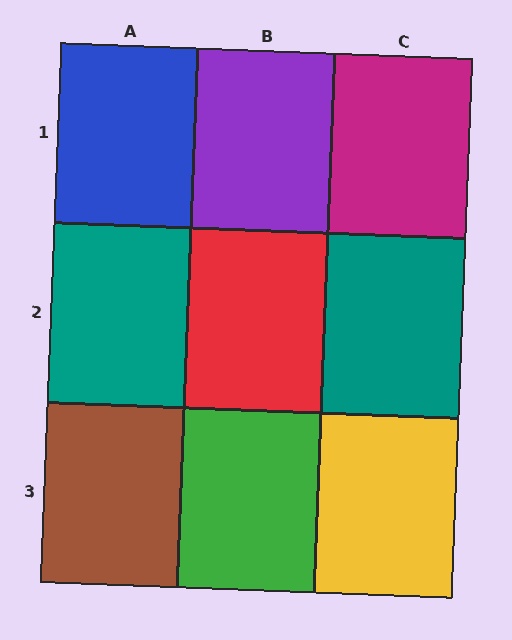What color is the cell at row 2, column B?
Red.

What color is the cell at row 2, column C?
Teal.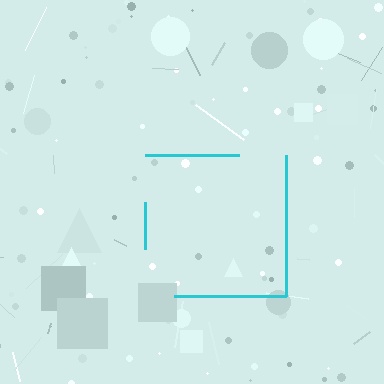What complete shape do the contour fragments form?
The contour fragments form a square.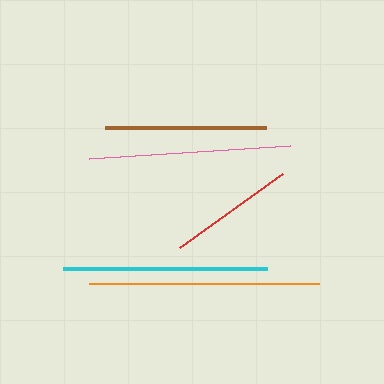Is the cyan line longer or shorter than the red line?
The cyan line is longer than the red line.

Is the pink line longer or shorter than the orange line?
The orange line is longer than the pink line.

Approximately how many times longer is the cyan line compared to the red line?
The cyan line is approximately 1.6 times the length of the red line.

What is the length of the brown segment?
The brown segment is approximately 161 pixels long.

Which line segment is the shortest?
The red line is the shortest at approximately 127 pixels.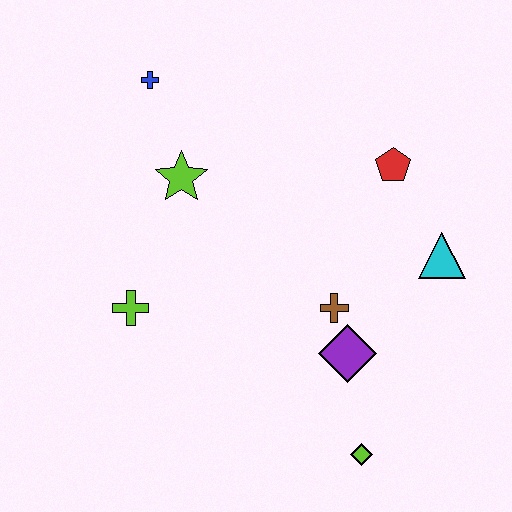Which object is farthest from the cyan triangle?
The blue cross is farthest from the cyan triangle.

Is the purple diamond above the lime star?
No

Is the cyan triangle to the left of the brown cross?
No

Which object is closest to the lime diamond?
The purple diamond is closest to the lime diamond.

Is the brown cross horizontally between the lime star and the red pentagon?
Yes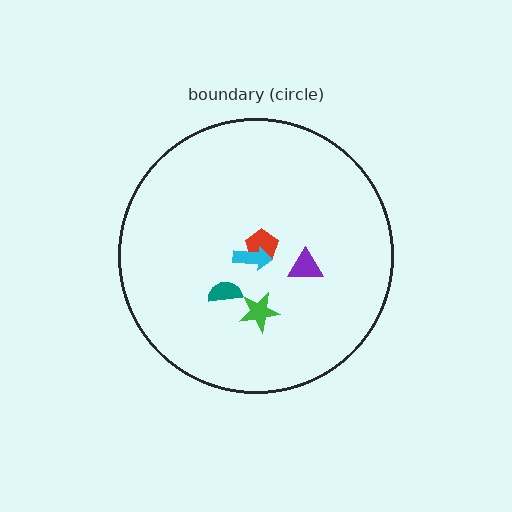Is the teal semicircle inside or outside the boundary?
Inside.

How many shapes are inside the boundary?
5 inside, 0 outside.